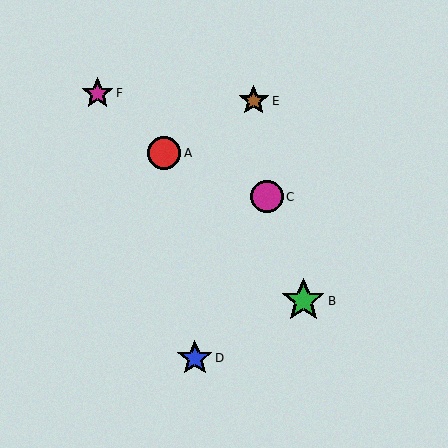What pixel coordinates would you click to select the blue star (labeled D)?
Click at (195, 358) to select the blue star D.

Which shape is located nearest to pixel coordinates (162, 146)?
The red circle (labeled A) at (164, 153) is nearest to that location.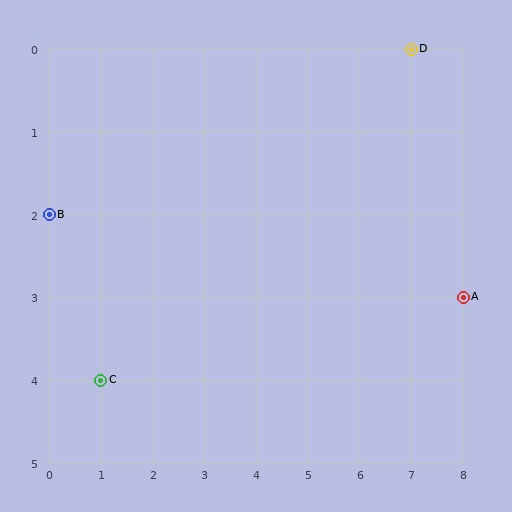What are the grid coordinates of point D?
Point D is at grid coordinates (7, 0).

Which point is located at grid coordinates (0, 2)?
Point B is at (0, 2).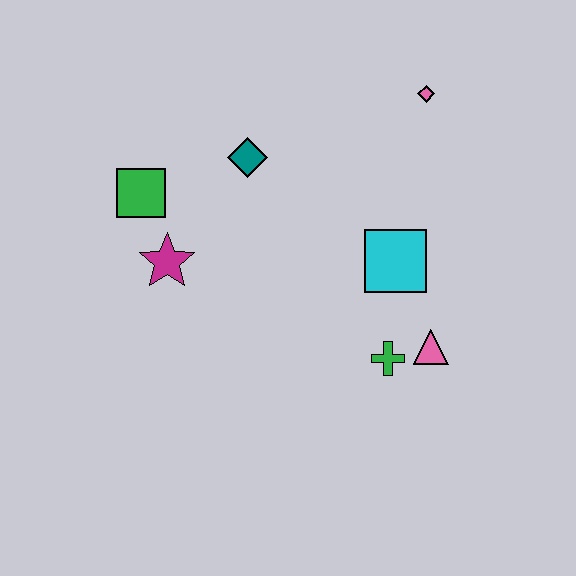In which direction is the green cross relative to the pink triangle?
The green cross is to the left of the pink triangle.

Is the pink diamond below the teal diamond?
No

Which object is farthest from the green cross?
The green square is farthest from the green cross.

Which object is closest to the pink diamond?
The cyan square is closest to the pink diamond.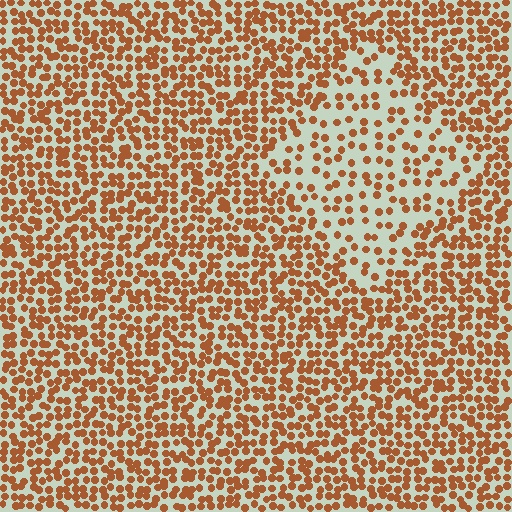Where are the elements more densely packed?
The elements are more densely packed outside the diamond boundary.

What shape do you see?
I see a diamond.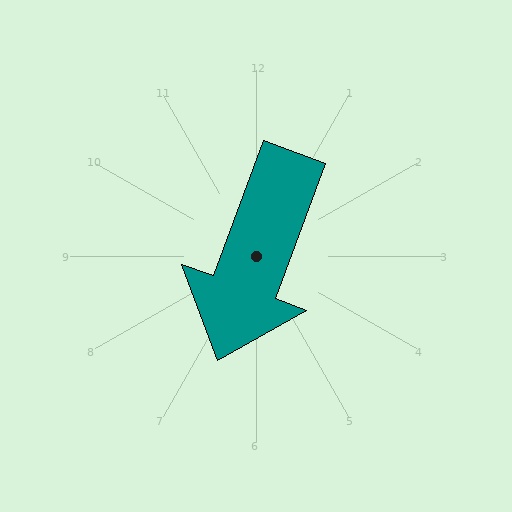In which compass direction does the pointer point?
South.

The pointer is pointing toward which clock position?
Roughly 7 o'clock.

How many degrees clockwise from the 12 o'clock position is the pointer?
Approximately 200 degrees.